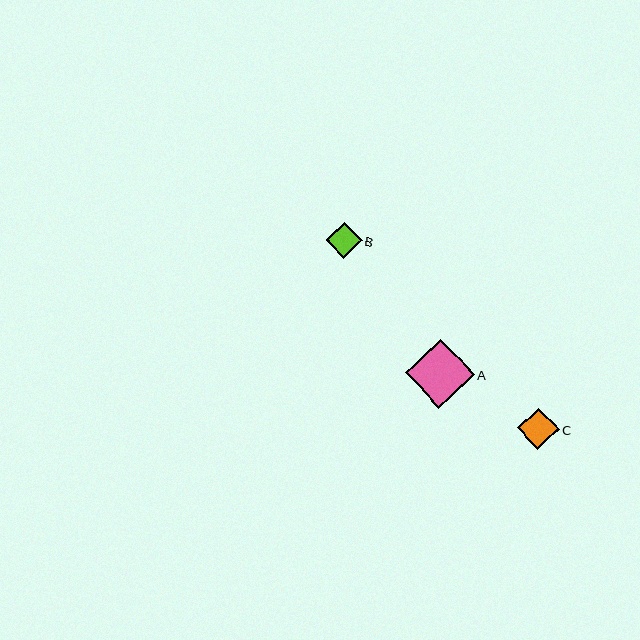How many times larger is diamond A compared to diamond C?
Diamond A is approximately 1.7 times the size of diamond C.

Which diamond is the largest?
Diamond A is the largest with a size of approximately 68 pixels.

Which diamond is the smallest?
Diamond B is the smallest with a size of approximately 36 pixels.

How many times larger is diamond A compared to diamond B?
Diamond A is approximately 1.9 times the size of diamond B.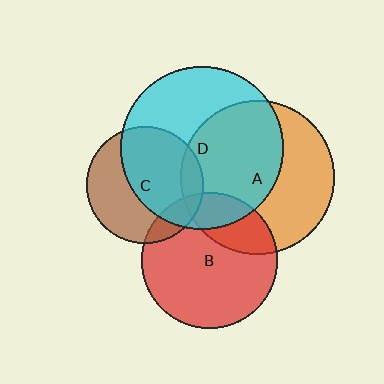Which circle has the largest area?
Circle D (cyan).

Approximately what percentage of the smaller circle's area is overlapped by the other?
Approximately 55%.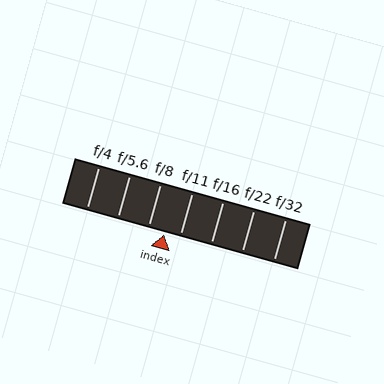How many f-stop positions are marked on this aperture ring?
There are 7 f-stop positions marked.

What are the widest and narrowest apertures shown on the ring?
The widest aperture shown is f/4 and the narrowest is f/32.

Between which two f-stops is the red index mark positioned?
The index mark is between f/8 and f/11.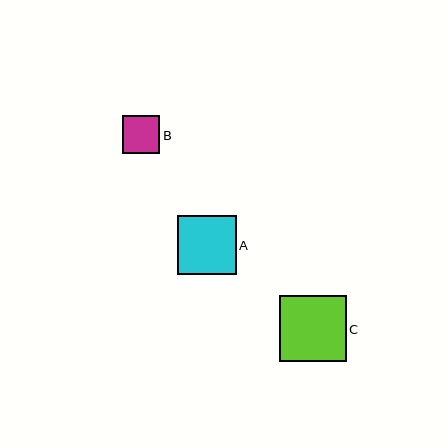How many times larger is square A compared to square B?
Square A is approximately 1.5 times the size of square B.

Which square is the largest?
Square C is the largest with a size of approximately 66 pixels.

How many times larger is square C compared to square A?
Square C is approximately 1.1 times the size of square A.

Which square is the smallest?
Square B is the smallest with a size of approximately 38 pixels.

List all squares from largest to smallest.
From largest to smallest: C, A, B.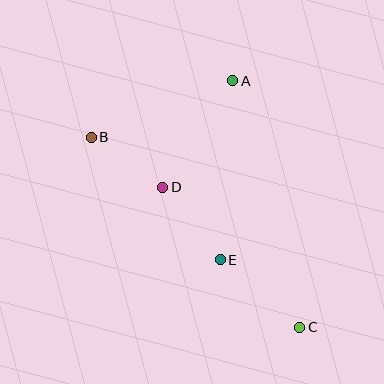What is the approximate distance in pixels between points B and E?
The distance between B and E is approximately 178 pixels.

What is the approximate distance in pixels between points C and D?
The distance between C and D is approximately 196 pixels.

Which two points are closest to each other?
Points B and D are closest to each other.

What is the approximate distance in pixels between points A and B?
The distance between A and B is approximately 152 pixels.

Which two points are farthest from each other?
Points B and C are farthest from each other.